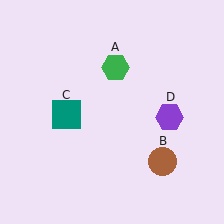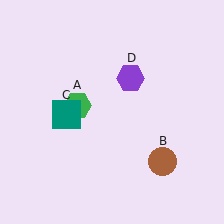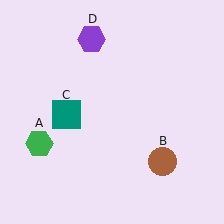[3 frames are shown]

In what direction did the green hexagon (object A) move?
The green hexagon (object A) moved down and to the left.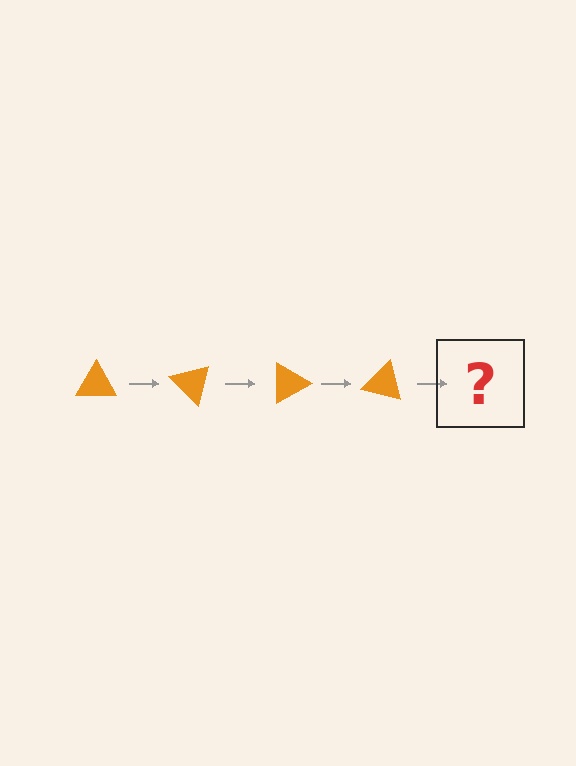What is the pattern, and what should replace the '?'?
The pattern is that the triangle rotates 45 degrees each step. The '?' should be an orange triangle rotated 180 degrees.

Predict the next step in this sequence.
The next step is an orange triangle rotated 180 degrees.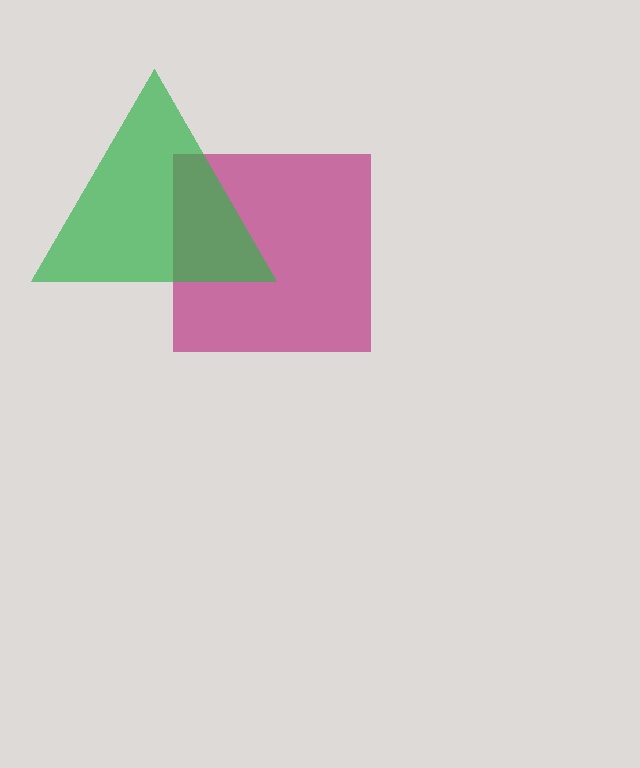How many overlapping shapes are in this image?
There are 2 overlapping shapes in the image.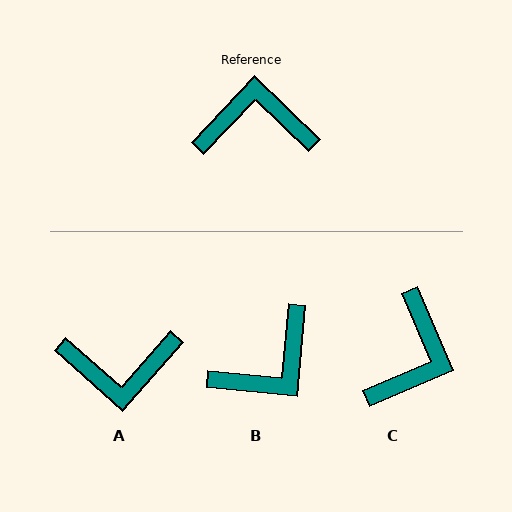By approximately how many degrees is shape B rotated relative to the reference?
Approximately 142 degrees clockwise.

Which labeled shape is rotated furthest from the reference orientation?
A, about 178 degrees away.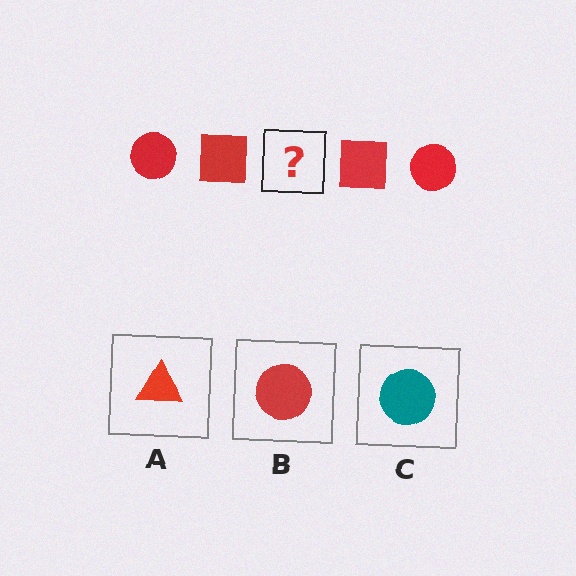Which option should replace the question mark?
Option B.